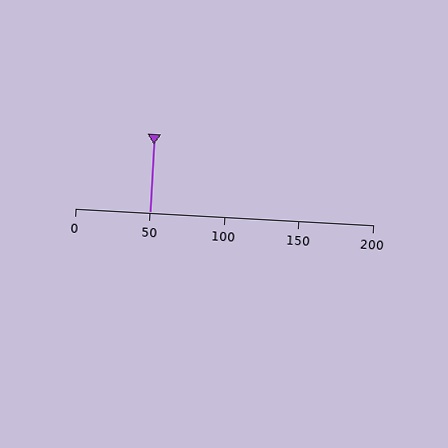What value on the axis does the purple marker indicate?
The marker indicates approximately 50.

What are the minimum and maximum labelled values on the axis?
The axis runs from 0 to 200.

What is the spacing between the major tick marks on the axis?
The major ticks are spaced 50 apart.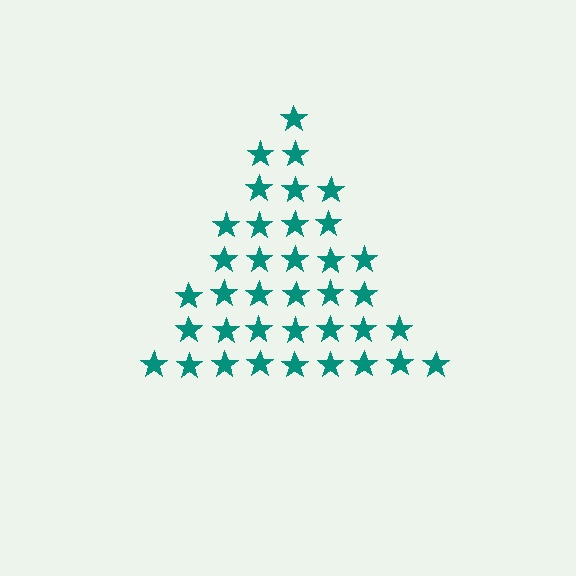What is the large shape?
The large shape is a triangle.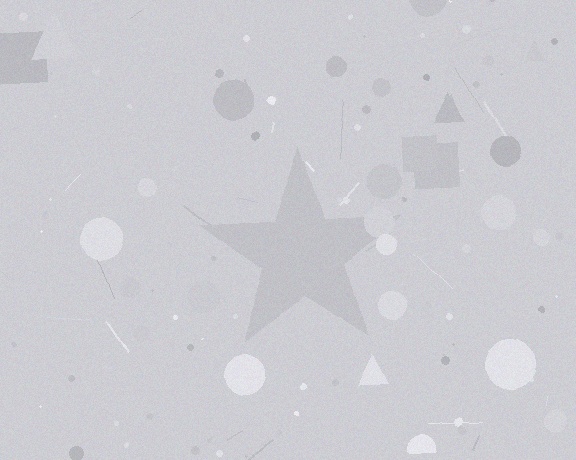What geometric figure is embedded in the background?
A star is embedded in the background.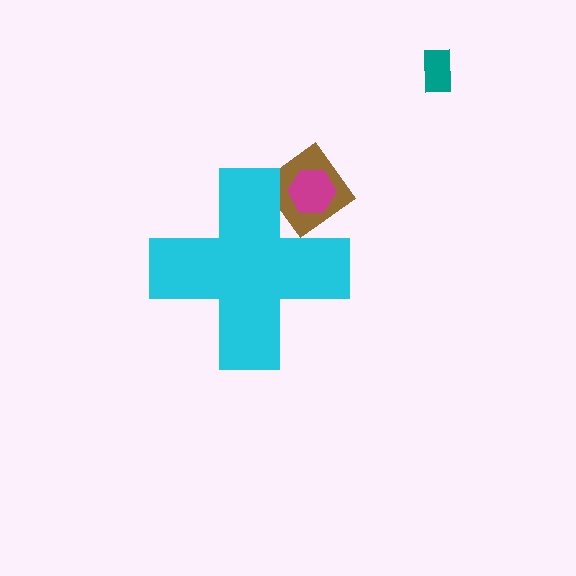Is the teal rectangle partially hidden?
No, the teal rectangle is fully visible.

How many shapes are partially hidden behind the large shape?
2 shapes are partially hidden.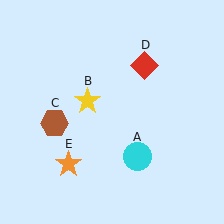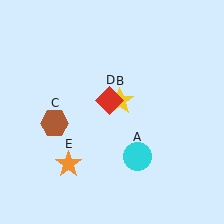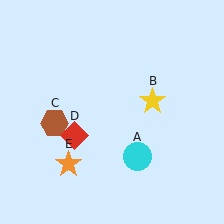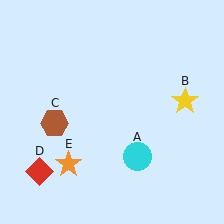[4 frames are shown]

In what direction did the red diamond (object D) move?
The red diamond (object D) moved down and to the left.